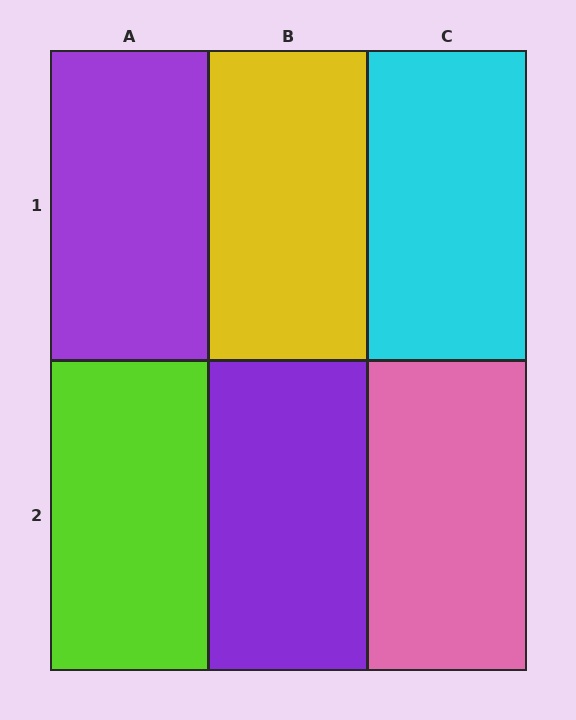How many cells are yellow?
1 cell is yellow.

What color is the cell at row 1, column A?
Purple.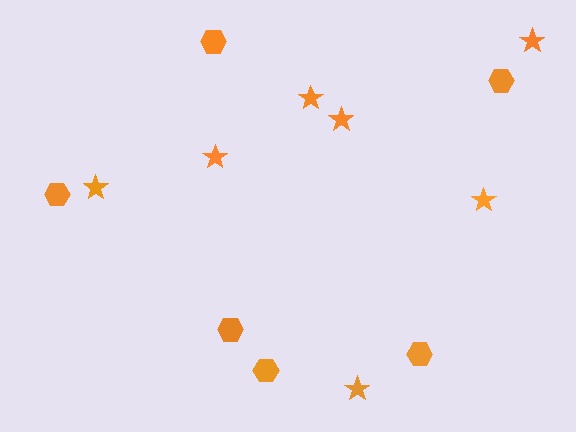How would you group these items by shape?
There are 2 groups: one group of stars (7) and one group of hexagons (6).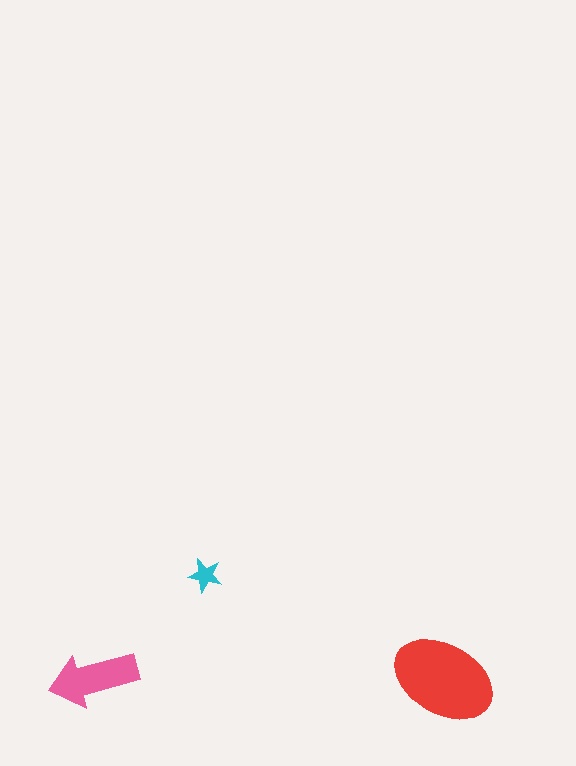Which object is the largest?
The red ellipse.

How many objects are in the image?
There are 3 objects in the image.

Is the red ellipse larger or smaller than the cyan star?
Larger.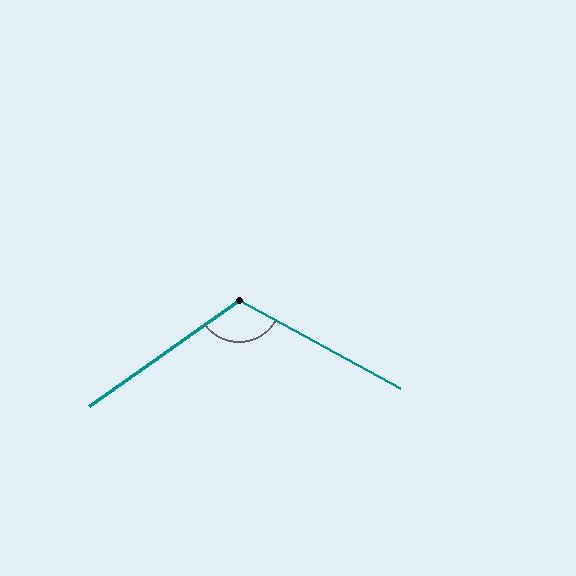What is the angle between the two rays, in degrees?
Approximately 116 degrees.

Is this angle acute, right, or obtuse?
It is obtuse.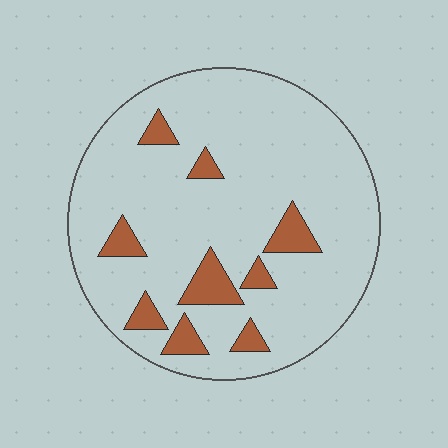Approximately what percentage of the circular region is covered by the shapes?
Approximately 15%.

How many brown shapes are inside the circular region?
9.